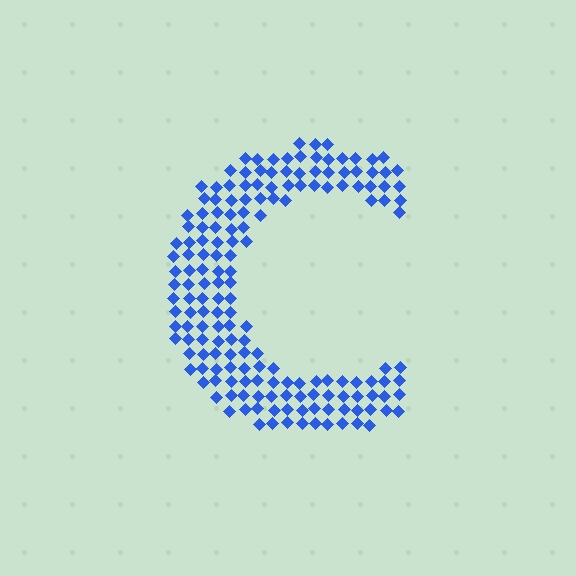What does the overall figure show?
The overall figure shows the letter C.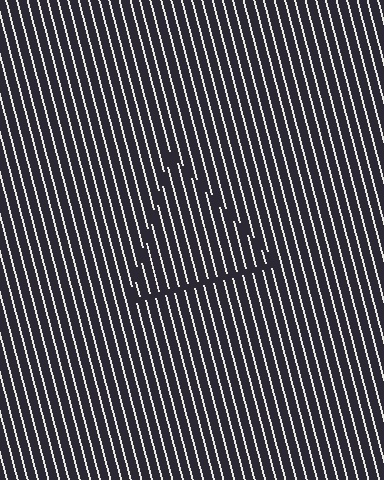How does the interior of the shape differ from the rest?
The interior of the shape contains the same grating, shifted by half a period — the contour is defined by the phase discontinuity where line-ends from the inner and outer gratings abut.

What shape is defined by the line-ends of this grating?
An illusory triangle. The interior of the shape contains the same grating, shifted by half a period — the contour is defined by the phase discontinuity where line-ends from the inner and outer gratings abut.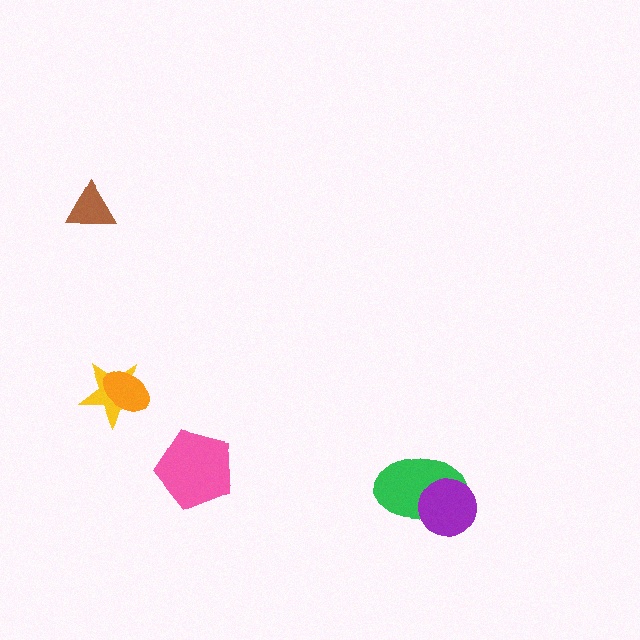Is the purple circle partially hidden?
No, no other shape covers it.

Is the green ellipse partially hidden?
Yes, it is partially covered by another shape.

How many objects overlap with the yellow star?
1 object overlaps with the yellow star.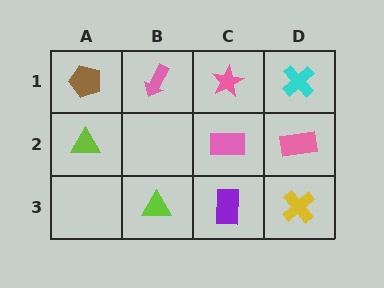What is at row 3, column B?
A lime triangle.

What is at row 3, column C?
A purple rectangle.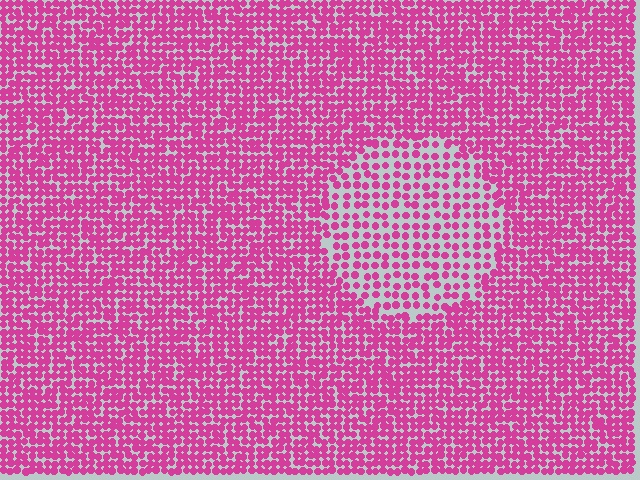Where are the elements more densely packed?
The elements are more densely packed outside the circle boundary.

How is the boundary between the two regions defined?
The boundary is defined by a change in element density (approximately 1.9x ratio). All elements are the same color, size, and shape.